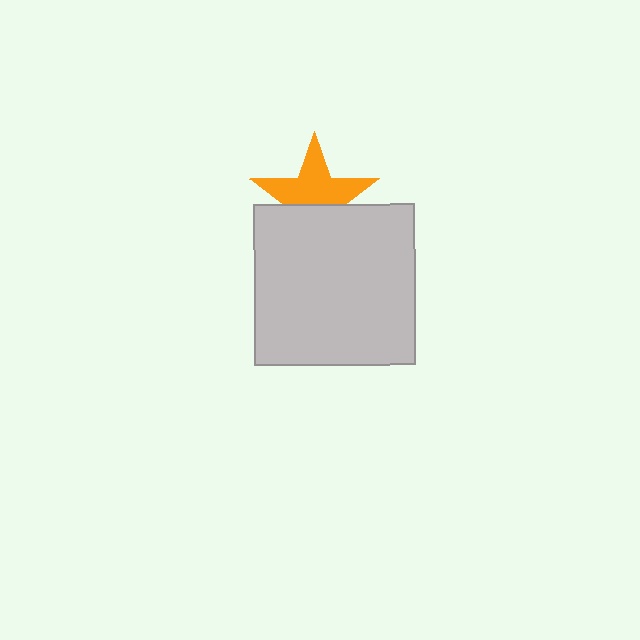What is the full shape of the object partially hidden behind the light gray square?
The partially hidden object is an orange star.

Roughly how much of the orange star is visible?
About half of it is visible (roughly 59%).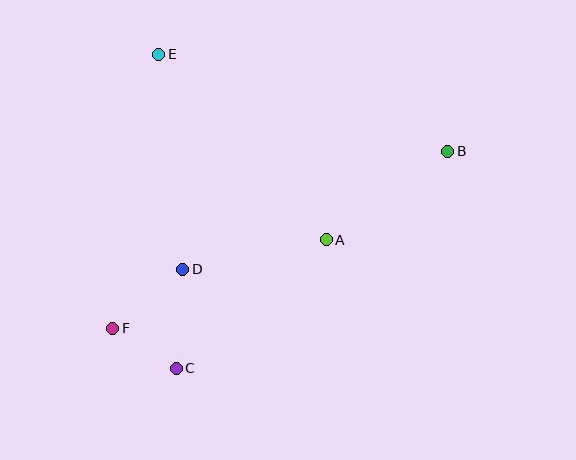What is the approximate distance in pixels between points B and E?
The distance between B and E is approximately 305 pixels.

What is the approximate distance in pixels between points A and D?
The distance between A and D is approximately 146 pixels.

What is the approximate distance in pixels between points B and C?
The distance between B and C is approximately 348 pixels.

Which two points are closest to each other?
Points C and F are closest to each other.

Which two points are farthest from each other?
Points B and F are farthest from each other.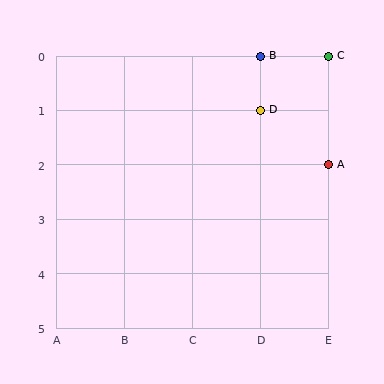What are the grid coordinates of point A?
Point A is at grid coordinates (E, 2).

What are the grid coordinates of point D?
Point D is at grid coordinates (D, 1).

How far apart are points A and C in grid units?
Points A and C are 2 rows apart.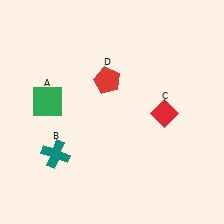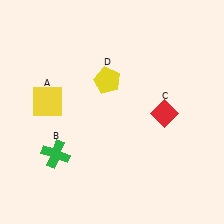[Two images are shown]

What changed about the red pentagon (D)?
In Image 1, D is red. In Image 2, it changed to yellow.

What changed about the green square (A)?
In Image 1, A is green. In Image 2, it changed to yellow.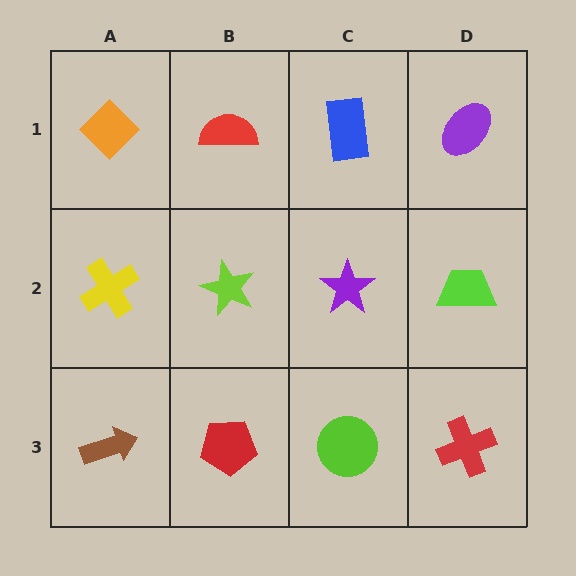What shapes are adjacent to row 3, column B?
A lime star (row 2, column B), a brown arrow (row 3, column A), a lime circle (row 3, column C).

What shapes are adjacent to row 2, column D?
A purple ellipse (row 1, column D), a red cross (row 3, column D), a purple star (row 2, column C).